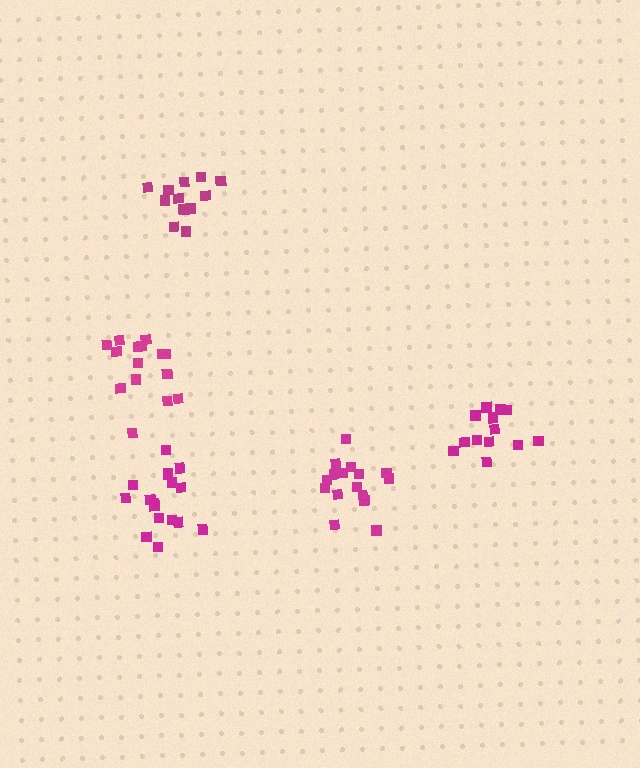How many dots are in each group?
Group 1: 13 dots, Group 2: 13 dots, Group 3: 16 dots, Group 4: 17 dots, Group 5: 17 dots (76 total).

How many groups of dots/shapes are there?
There are 5 groups.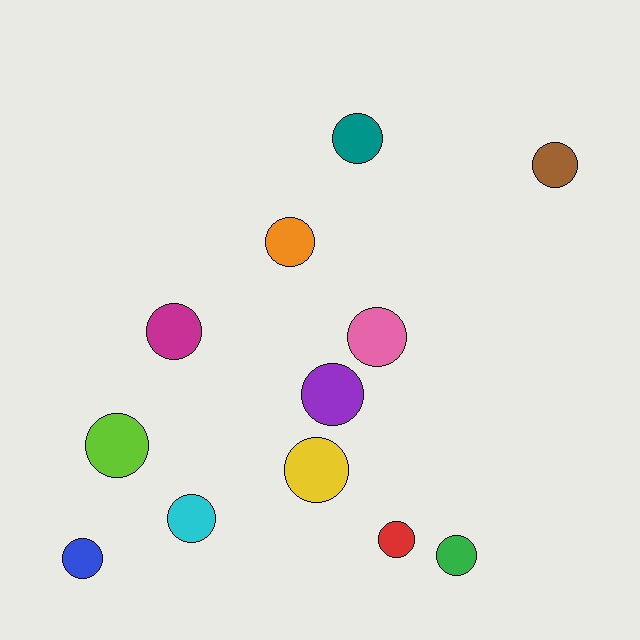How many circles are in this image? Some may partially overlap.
There are 12 circles.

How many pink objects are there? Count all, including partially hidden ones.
There is 1 pink object.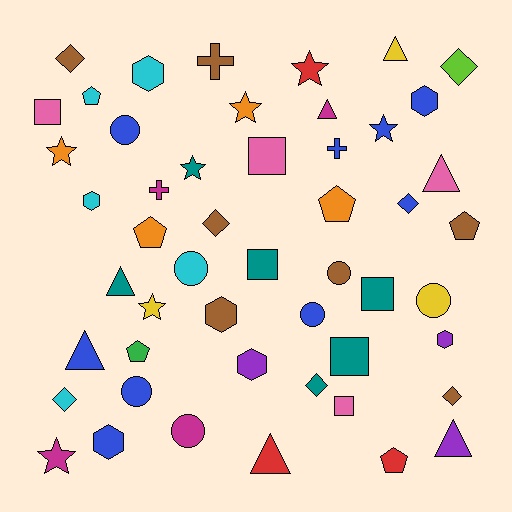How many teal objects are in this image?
There are 6 teal objects.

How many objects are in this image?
There are 50 objects.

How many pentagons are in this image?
There are 6 pentagons.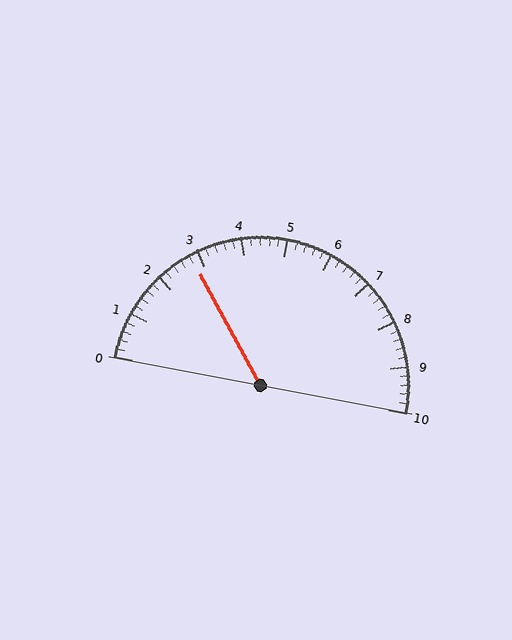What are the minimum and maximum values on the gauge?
The gauge ranges from 0 to 10.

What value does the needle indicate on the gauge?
The needle indicates approximately 2.8.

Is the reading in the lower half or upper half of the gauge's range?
The reading is in the lower half of the range (0 to 10).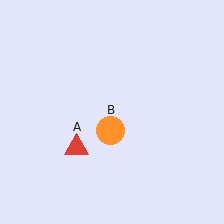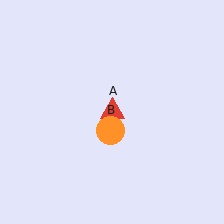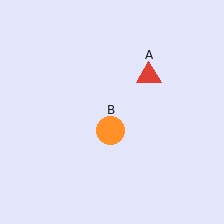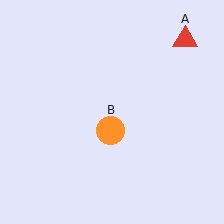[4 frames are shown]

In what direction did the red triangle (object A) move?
The red triangle (object A) moved up and to the right.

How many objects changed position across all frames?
1 object changed position: red triangle (object A).